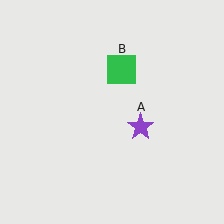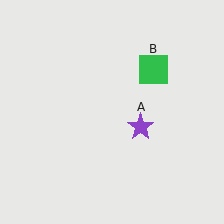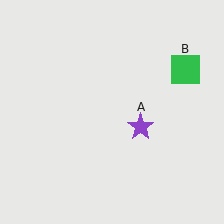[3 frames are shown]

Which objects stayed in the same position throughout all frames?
Purple star (object A) remained stationary.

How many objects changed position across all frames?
1 object changed position: green square (object B).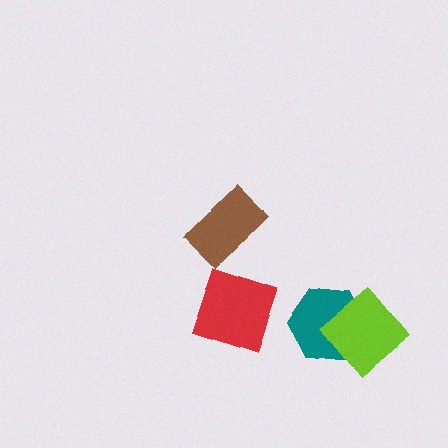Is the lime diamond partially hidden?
No, no other shape covers it.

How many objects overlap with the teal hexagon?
1 object overlaps with the teal hexagon.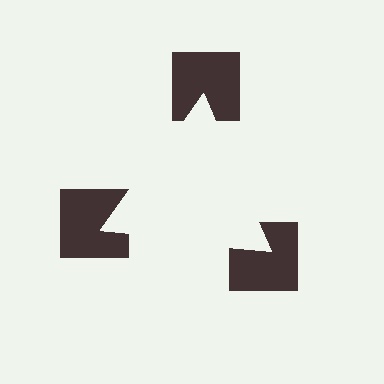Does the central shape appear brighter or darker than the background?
It typically appears slightly brighter than the background, even though no actual brightness change is drawn.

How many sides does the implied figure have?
3 sides.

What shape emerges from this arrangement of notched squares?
An illusory triangle — its edges are inferred from the aligned wedge cuts in the notched squares, not physically drawn.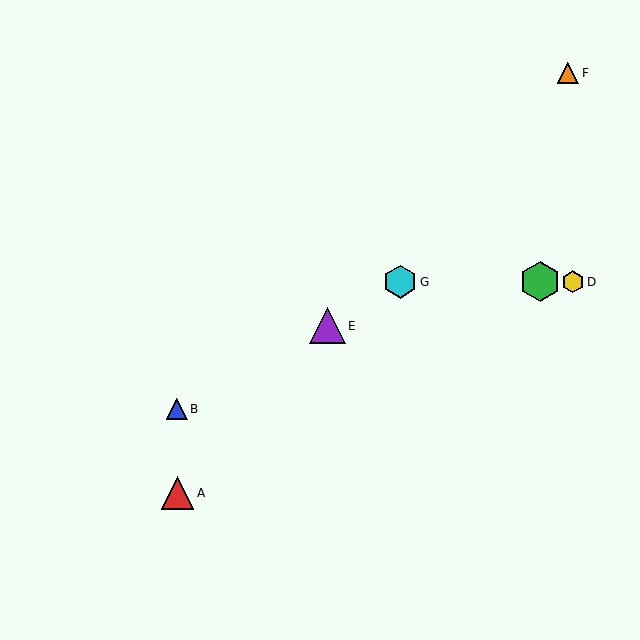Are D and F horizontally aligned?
No, D is at y≈282 and F is at y≈73.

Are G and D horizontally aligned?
Yes, both are at y≈282.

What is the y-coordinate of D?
Object D is at y≈282.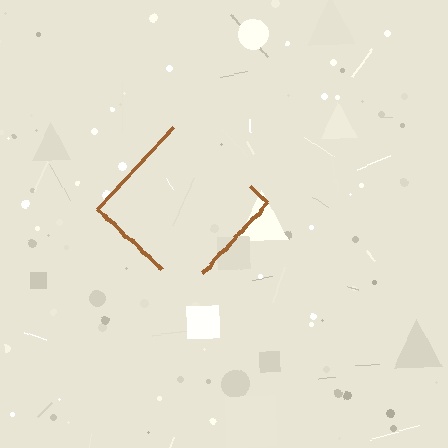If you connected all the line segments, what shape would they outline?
They would outline a diamond.